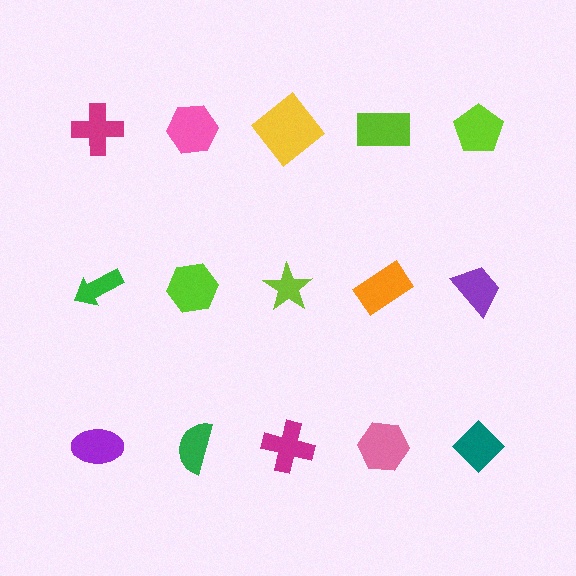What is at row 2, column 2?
A lime hexagon.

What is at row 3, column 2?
A green semicircle.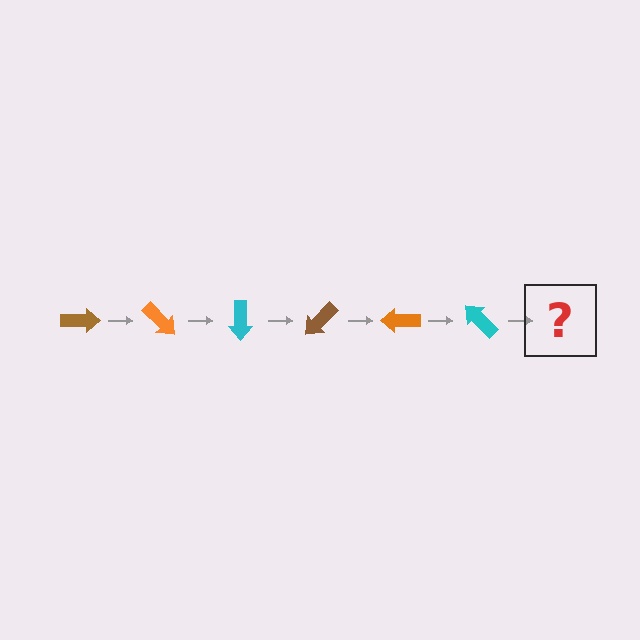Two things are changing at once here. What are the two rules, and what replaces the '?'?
The two rules are that it rotates 45 degrees each step and the color cycles through brown, orange, and cyan. The '?' should be a brown arrow, rotated 270 degrees from the start.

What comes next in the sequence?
The next element should be a brown arrow, rotated 270 degrees from the start.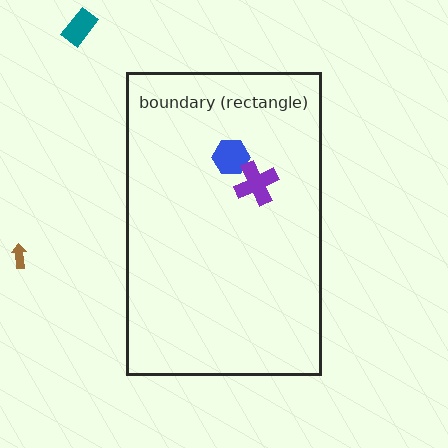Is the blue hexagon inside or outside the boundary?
Inside.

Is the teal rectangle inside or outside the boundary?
Outside.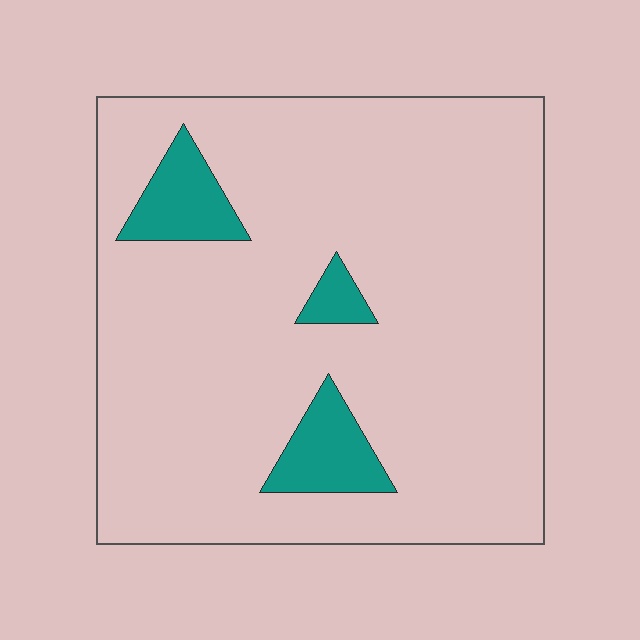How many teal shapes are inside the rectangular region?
3.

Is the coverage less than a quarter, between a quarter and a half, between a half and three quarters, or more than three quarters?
Less than a quarter.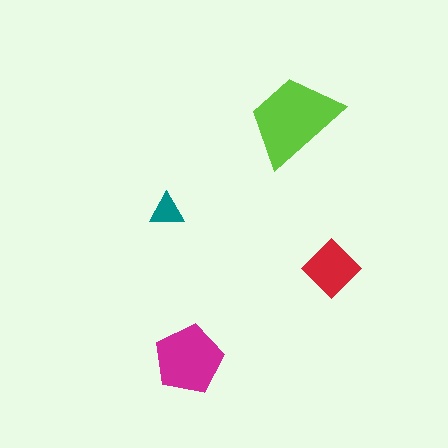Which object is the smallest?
The teal triangle.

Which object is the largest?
The lime trapezoid.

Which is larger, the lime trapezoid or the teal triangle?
The lime trapezoid.